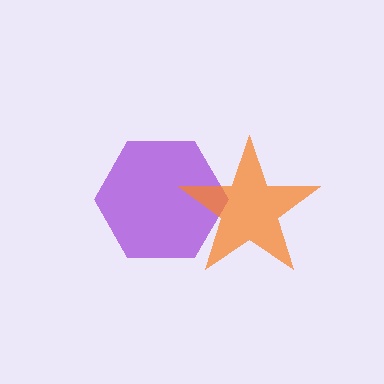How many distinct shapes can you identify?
There are 2 distinct shapes: a purple hexagon, an orange star.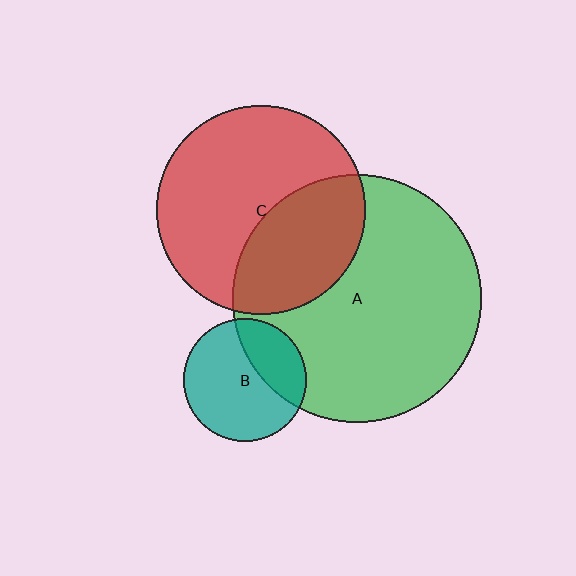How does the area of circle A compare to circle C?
Approximately 1.4 times.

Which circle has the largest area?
Circle A (green).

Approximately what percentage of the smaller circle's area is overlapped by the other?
Approximately 40%.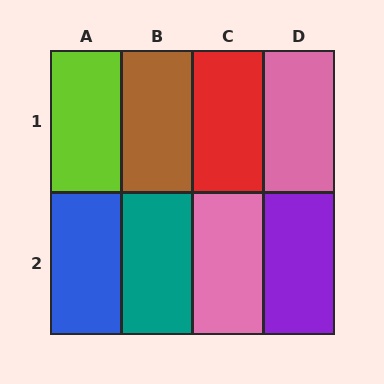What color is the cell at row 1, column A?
Lime.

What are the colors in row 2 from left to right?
Blue, teal, pink, purple.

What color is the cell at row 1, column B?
Brown.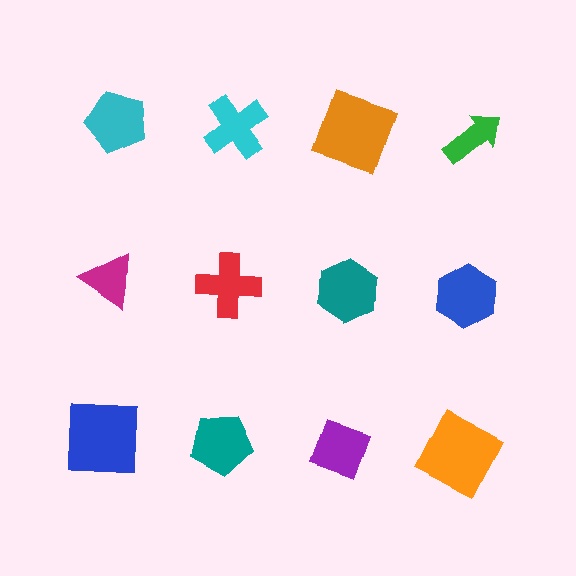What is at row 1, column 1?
A cyan pentagon.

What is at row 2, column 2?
A red cross.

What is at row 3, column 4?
An orange square.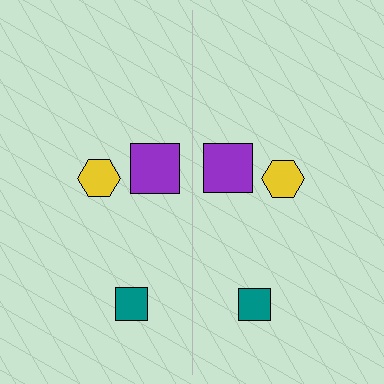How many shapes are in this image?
There are 6 shapes in this image.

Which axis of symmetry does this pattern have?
The pattern has a vertical axis of symmetry running through the center of the image.